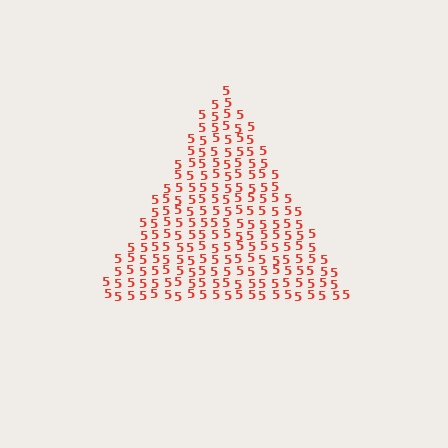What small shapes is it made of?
It is made of small digit 5's.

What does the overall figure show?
The overall figure shows a triangle.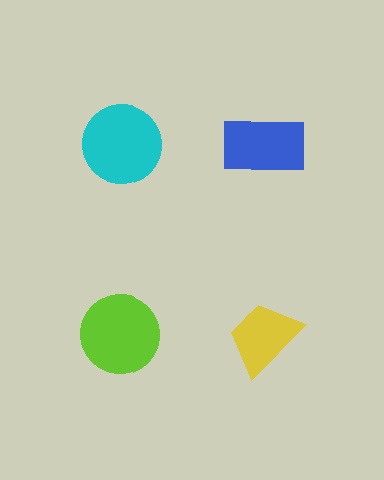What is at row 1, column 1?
A cyan circle.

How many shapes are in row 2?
2 shapes.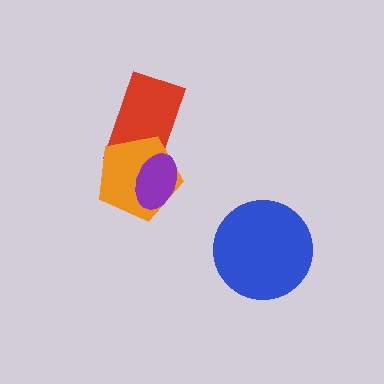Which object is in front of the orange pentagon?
The purple ellipse is in front of the orange pentagon.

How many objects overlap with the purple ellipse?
2 objects overlap with the purple ellipse.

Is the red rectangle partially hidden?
Yes, it is partially covered by another shape.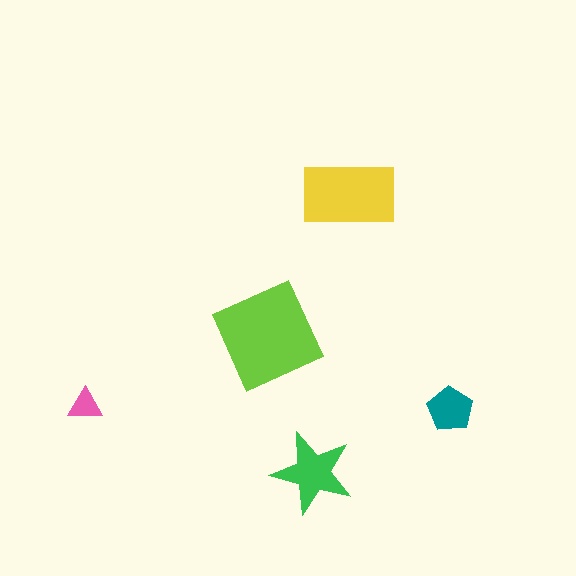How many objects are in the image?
There are 5 objects in the image.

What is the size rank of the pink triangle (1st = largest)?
5th.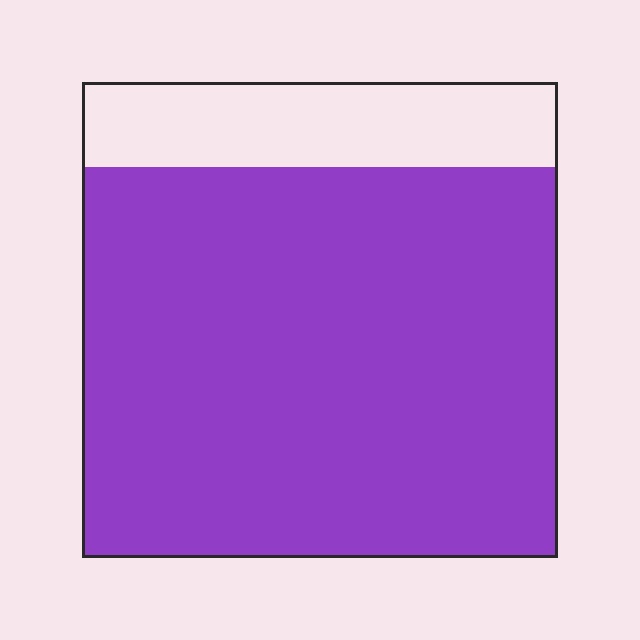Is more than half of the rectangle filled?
Yes.